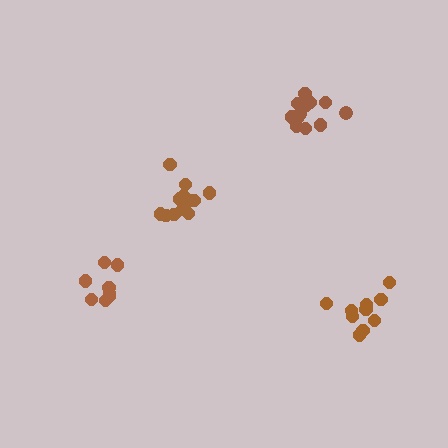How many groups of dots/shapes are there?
There are 4 groups.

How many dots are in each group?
Group 1: 13 dots, Group 2: 13 dots, Group 3: 11 dots, Group 4: 8 dots (45 total).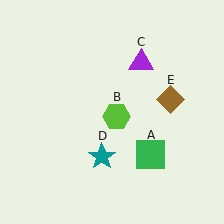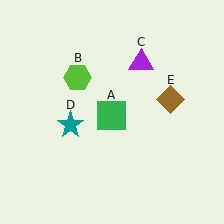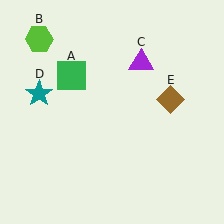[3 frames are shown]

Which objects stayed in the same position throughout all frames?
Purple triangle (object C) and brown diamond (object E) remained stationary.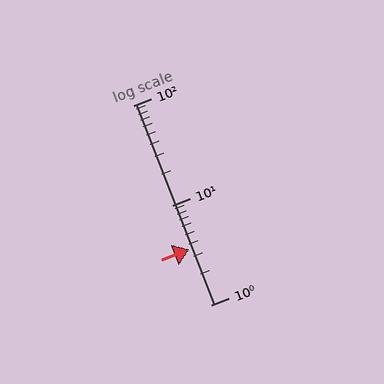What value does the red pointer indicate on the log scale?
The pointer indicates approximately 3.6.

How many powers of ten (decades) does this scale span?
The scale spans 2 decades, from 1 to 100.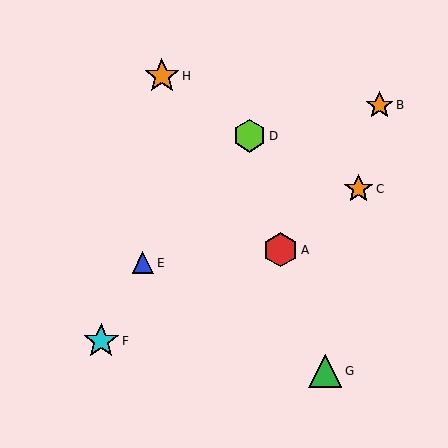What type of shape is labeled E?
Shape E is a blue triangle.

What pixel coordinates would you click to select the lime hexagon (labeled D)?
Click at (249, 136) to select the lime hexagon D.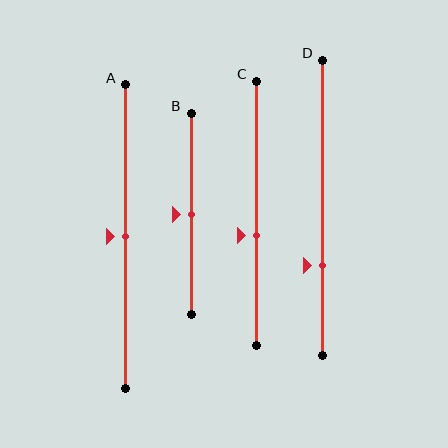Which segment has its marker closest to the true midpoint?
Segment A has its marker closest to the true midpoint.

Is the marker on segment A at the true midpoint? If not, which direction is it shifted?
Yes, the marker on segment A is at the true midpoint.